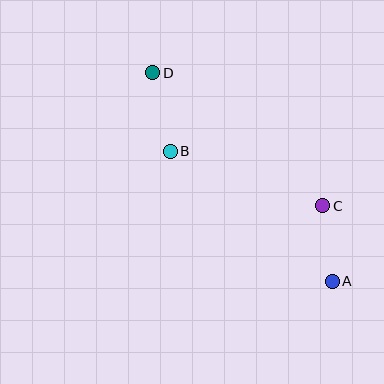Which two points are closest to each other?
Points A and C are closest to each other.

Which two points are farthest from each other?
Points A and D are farthest from each other.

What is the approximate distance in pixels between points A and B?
The distance between A and B is approximately 207 pixels.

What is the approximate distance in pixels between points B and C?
The distance between B and C is approximately 162 pixels.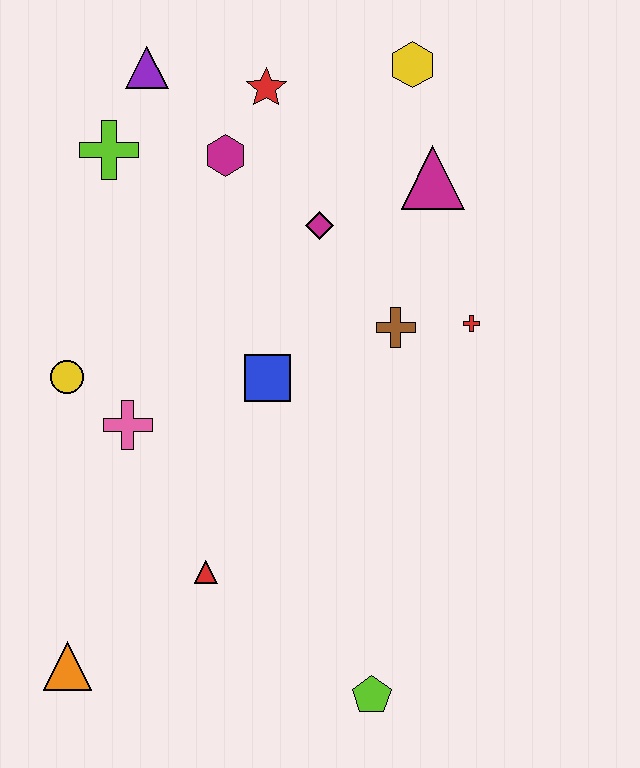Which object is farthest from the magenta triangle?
The orange triangle is farthest from the magenta triangle.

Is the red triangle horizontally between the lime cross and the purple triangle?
No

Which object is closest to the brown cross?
The red cross is closest to the brown cross.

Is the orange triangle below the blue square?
Yes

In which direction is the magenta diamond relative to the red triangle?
The magenta diamond is above the red triangle.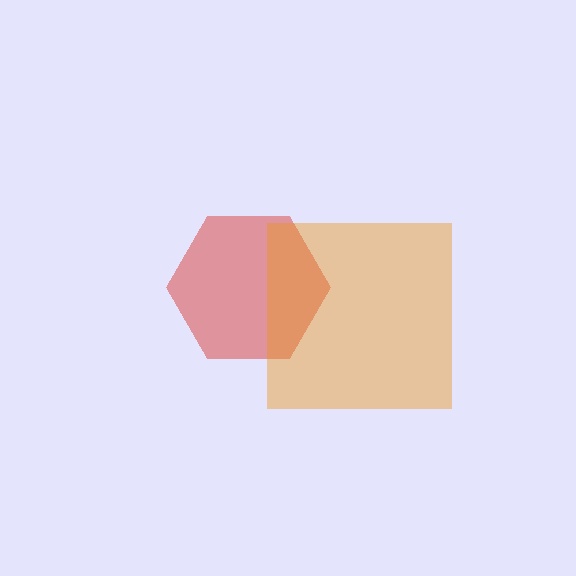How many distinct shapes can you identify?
There are 2 distinct shapes: a red hexagon, an orange square.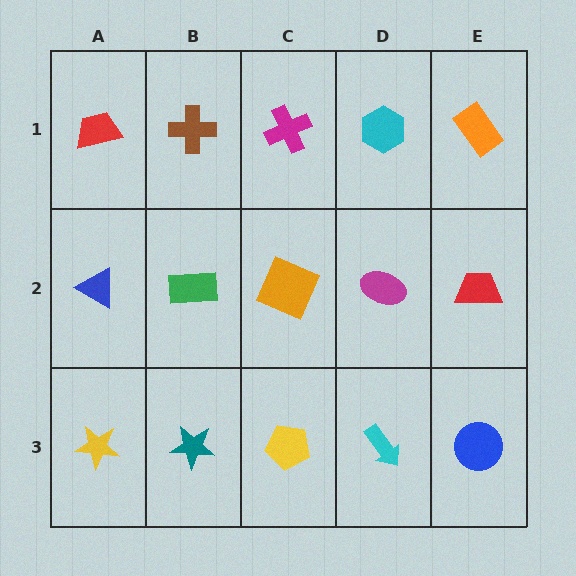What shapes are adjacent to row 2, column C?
A magenta cross (row 1, column C), a yellow pentagon (row 3, column C), a green rectangle (row 2, column B), a magenta ellipse (row 2, column D).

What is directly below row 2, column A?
A yellow star.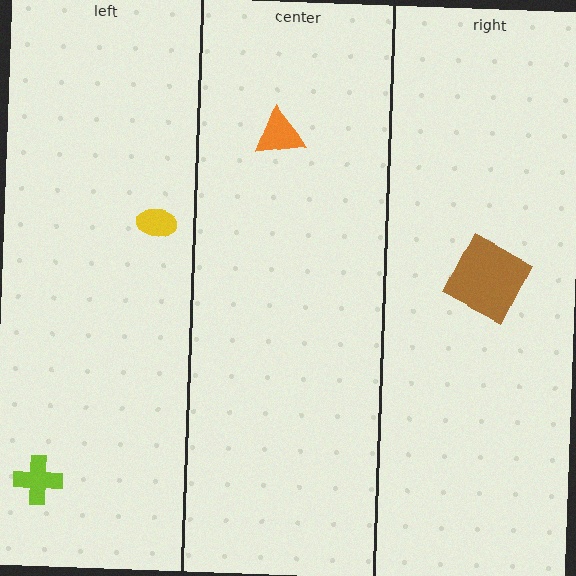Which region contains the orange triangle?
The center region.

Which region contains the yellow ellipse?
The left region.